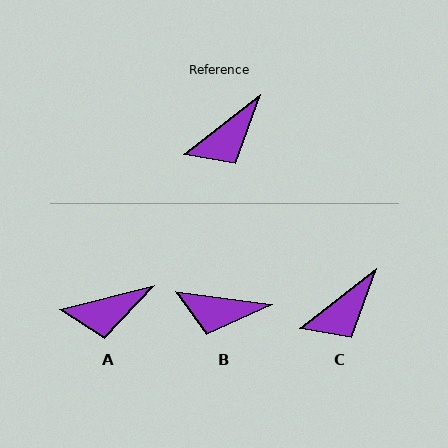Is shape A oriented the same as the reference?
No, it is off by about 24 degrees.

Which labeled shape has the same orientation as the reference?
C.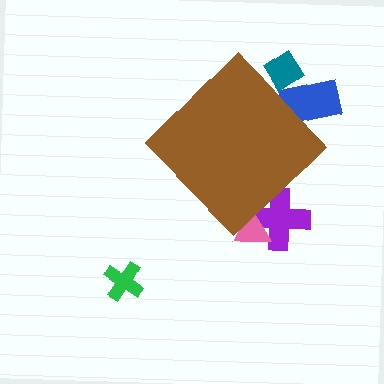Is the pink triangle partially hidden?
Yes, the pink triangle is partially hidden behind the brown diamond.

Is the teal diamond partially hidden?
Yes, the teal diamond is partially hidden behind the brown diamond.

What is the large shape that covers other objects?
A brown diamond.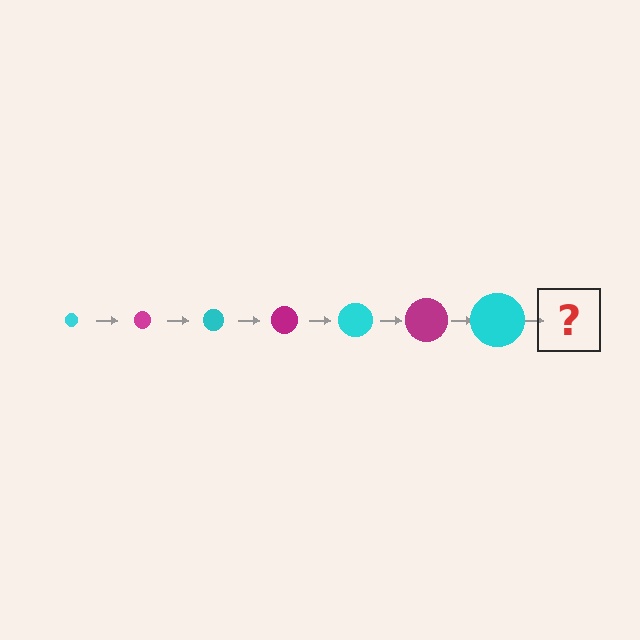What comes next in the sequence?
The next element should be a magenta circle, larger than the previous one.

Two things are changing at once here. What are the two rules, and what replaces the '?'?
The two rules are that the circle grows larger each step and the color cycles through cyan and magenta. The '?' should be a magenta circle, larger than the previous one.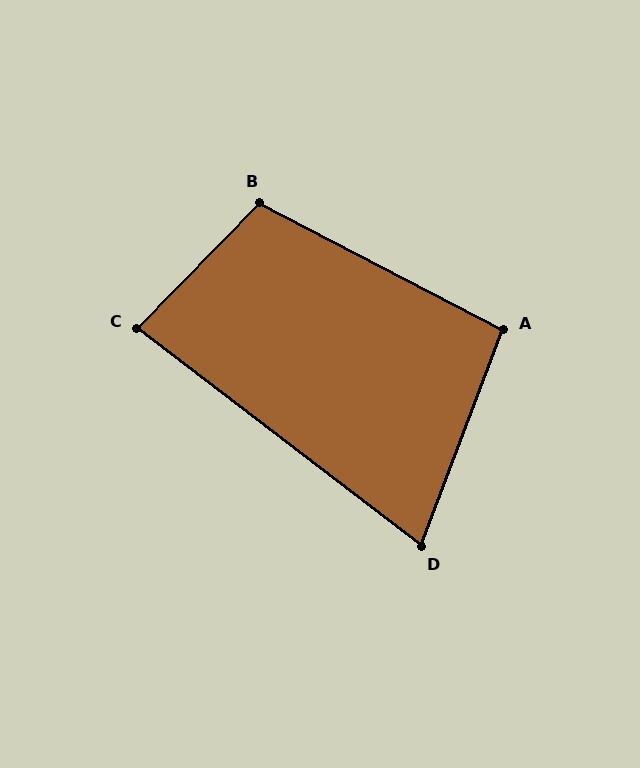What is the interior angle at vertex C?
Approximately 83 degrees (acute).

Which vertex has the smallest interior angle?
D, at approximately 73 degrees.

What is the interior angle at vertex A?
Approximately 97 degrees (obtuse).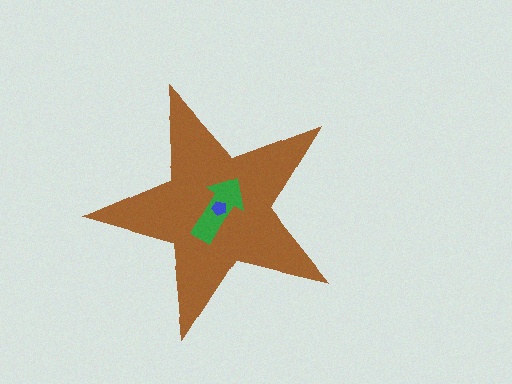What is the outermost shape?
The brown star.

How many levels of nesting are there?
3.